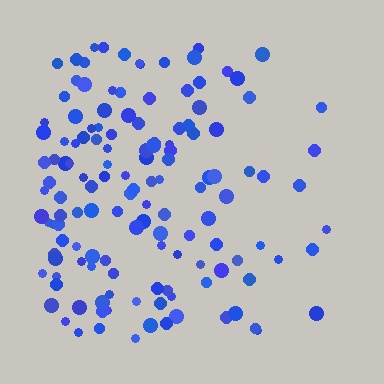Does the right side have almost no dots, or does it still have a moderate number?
Still a moderate number, just noticeably fewer than the left.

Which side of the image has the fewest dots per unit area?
The right.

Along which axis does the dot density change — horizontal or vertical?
Horizontal.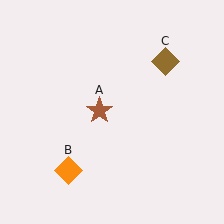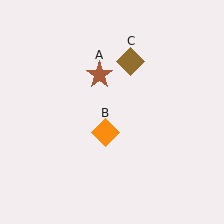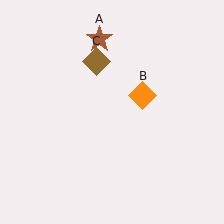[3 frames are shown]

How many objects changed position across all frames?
3 objects changed position: brown star (object A), orange diamond (object B), brown diamond (object C).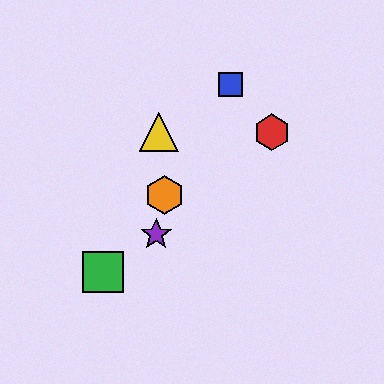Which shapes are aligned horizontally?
The red hexagon, the yellow triangle are aligned horizontally.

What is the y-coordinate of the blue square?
The blue square is at y≈84.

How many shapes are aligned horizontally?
2 shapes (the red hexagon, the yellow triangle) are aligned horizontally.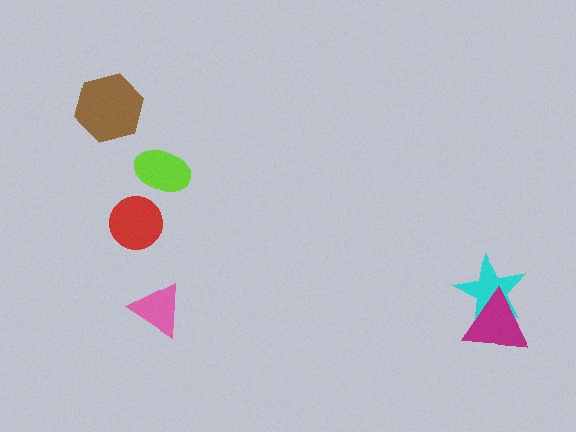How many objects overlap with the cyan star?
1 object overlaps with the cyan star.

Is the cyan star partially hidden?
Yes, it is partially covered by another shape.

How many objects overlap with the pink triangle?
0 objects overlap with the pink triangle.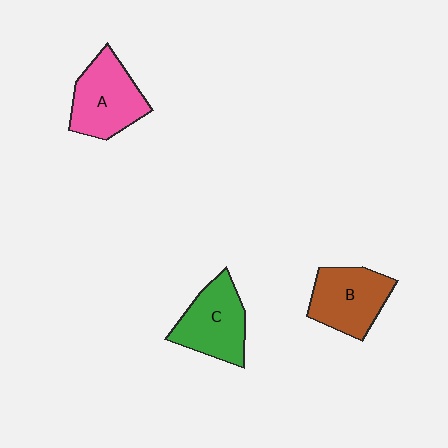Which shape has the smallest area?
Shape B (brown).